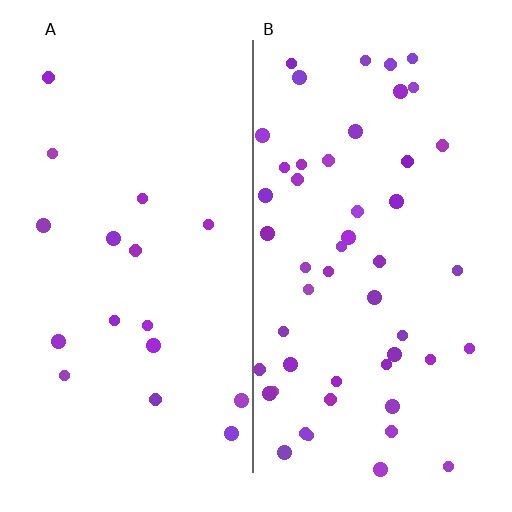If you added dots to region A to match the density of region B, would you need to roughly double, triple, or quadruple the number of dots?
Approximately triple.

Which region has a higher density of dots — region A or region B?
B (the right).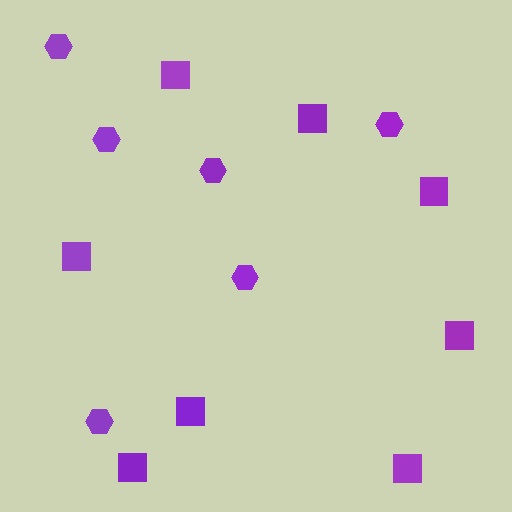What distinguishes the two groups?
There are 2 groups: one group of hexagons (6) and one group of squares (8).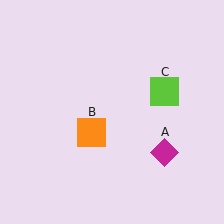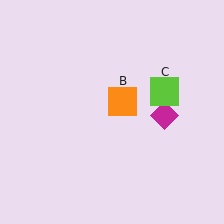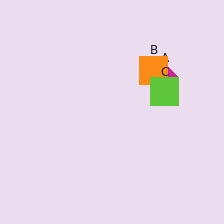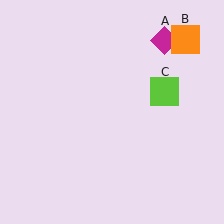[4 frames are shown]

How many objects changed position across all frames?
2 objects changed position: magenta diamond (object A), orange square (object B).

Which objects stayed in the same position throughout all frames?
Lime square (object C) remained stationary.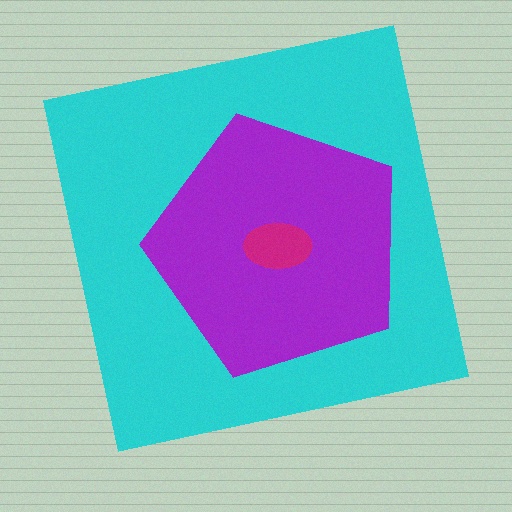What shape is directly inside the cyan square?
The purple pentagon.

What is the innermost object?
The magenta ellipse.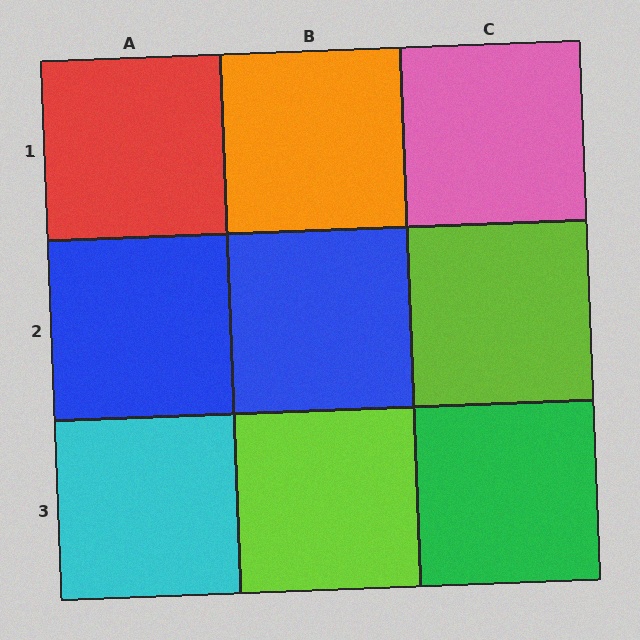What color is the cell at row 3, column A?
Cyan.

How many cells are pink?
1 cell is pink.